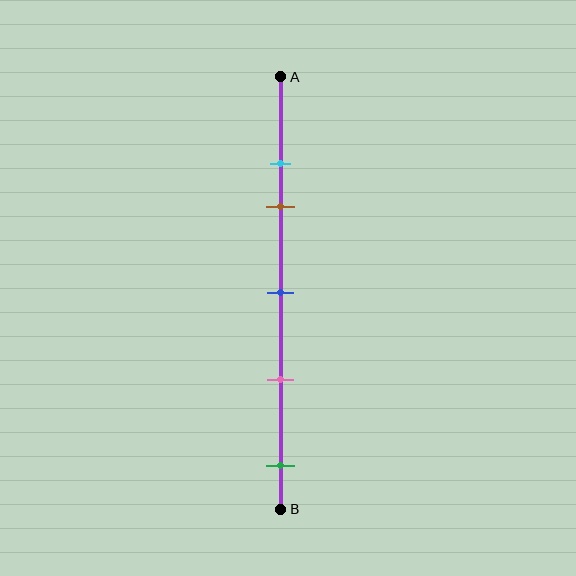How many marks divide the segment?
There are 5 marks dividing the segment.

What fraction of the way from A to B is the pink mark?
The pink mark is approximately 70% (0.7) of the way from A to B.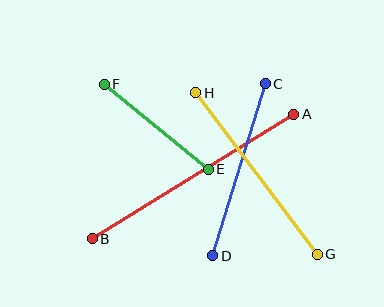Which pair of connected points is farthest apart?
Points A and B are farthest apart.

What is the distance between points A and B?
The distance is approximately 237 pixels.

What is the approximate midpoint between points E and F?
The midpoint is at approximately (156, 127) pixels.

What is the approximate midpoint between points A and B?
The midpoint is at approximately (193, 177) pixels.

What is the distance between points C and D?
The distance is approximately 180 pixels.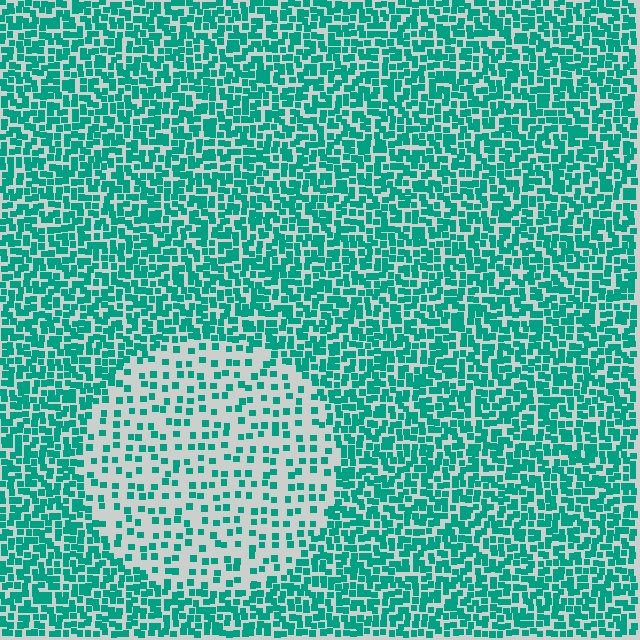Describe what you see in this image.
The image contains small teal elements arranged at two different densities. A circle-shaped region is visible where the elements are less densely packed than the surrounding area.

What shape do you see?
I see a circle.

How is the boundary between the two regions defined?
The boundary is defined by a change in element density (approximately 2.5x ratio). All elements are the same color, size, and shape.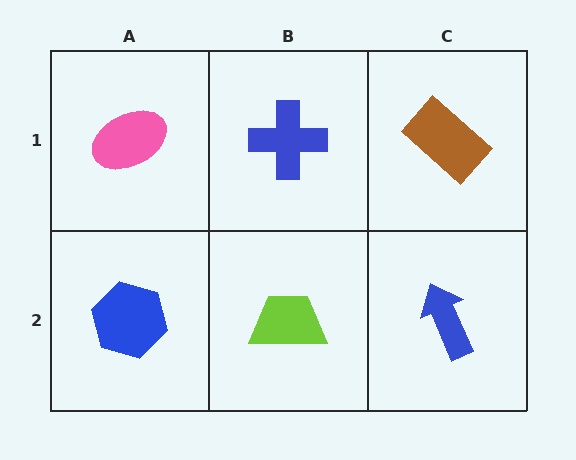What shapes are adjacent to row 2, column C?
A brown rectangle (row 1, column C), a lime trapezoid (row 2, column B).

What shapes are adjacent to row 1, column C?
A blue arrow (row 2, column C), a blue cross (row 1, column B).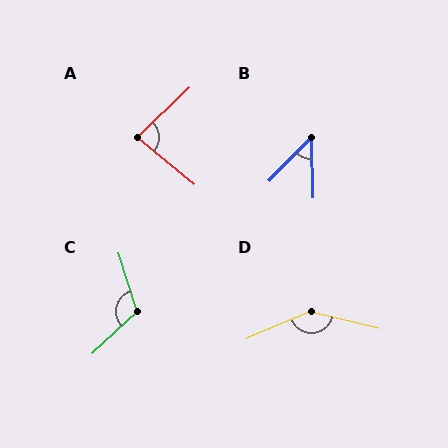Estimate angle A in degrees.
Approximately 83 degrees.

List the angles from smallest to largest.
B (46°), A (83°), C (116°), D (143°).